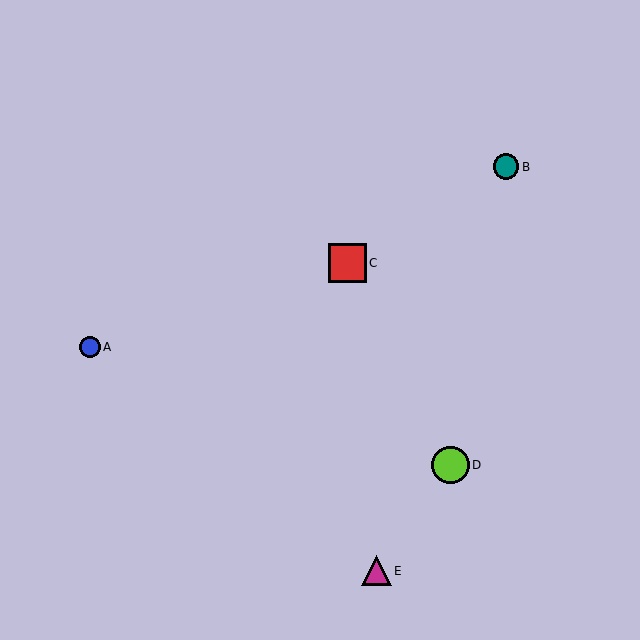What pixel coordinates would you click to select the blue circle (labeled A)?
Click at (90, 347) to select the blue circle A.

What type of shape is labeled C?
Shape C is a red square.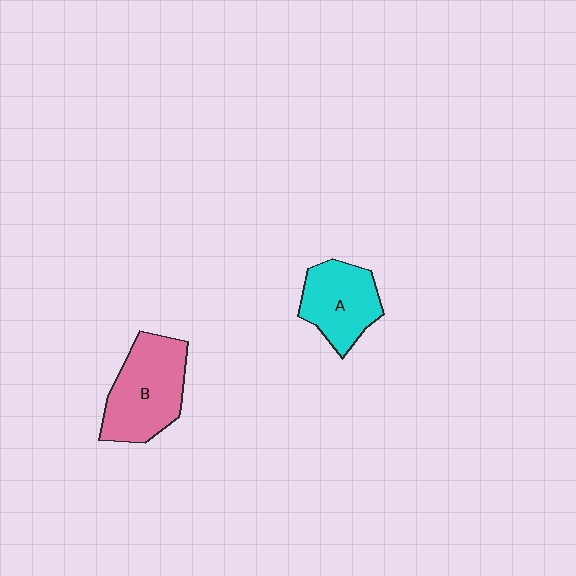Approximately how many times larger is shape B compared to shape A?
Approximately 1.3 times.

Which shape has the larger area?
Shape B (pink).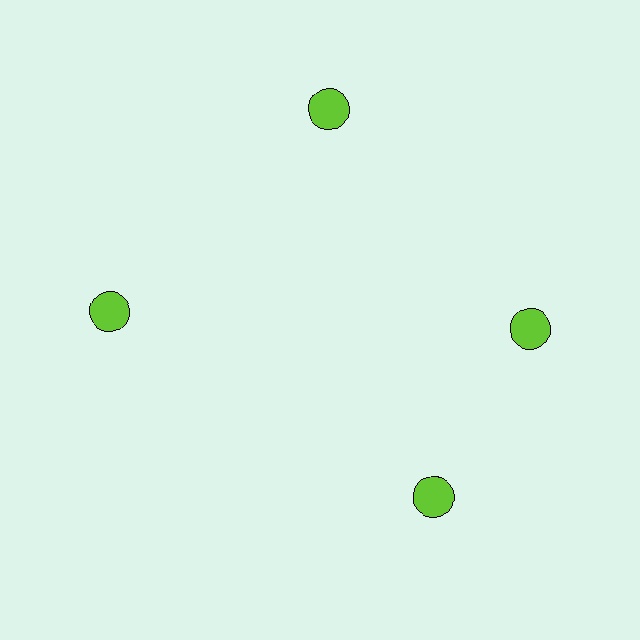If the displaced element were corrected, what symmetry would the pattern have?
It would have 4-fold rotational symmetry — the pattern would map onto itself every 90 degrees.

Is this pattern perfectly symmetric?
No. The 4 lime circles are arranged in a ring, but one element near the 6 o'clock position is rotated out of alignment along the ring, breaking the 4-fold rotational symmetry.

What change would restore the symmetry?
The symmetry would be restored by rotating it back into even spacing with its neighbors so that all 4 circles sit at equal angles and equal distance from the center.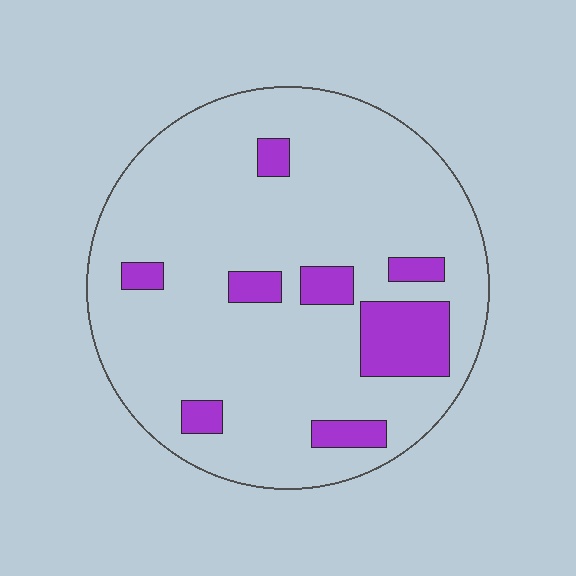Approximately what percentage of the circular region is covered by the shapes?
Approximately 15%.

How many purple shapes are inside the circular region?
8.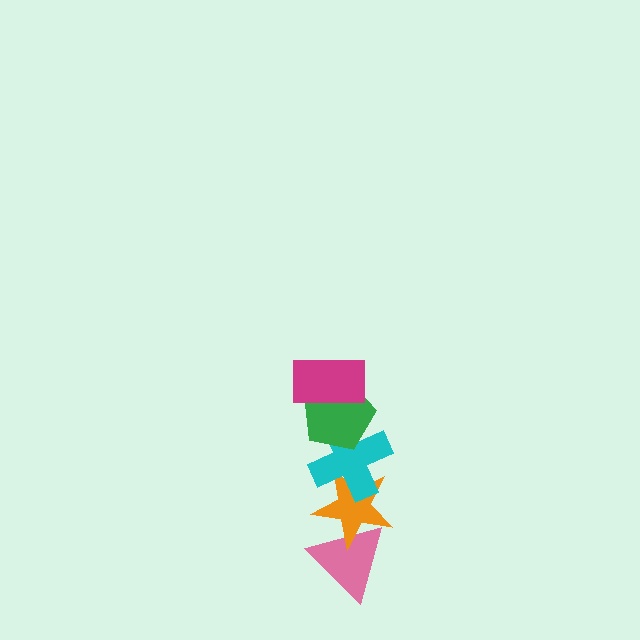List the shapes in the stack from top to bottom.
From top to bottom: the magenta rectangle, the green pentagon, the cyan cross, the orange star, the pink triangle.